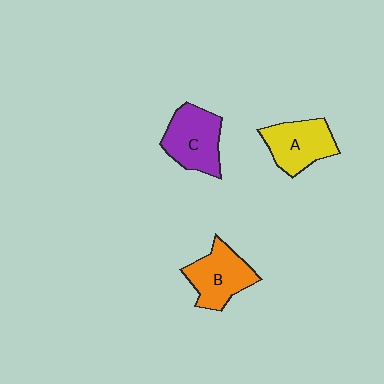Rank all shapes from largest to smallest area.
From largest to smallest: C (purple), B (orange), A (yellow).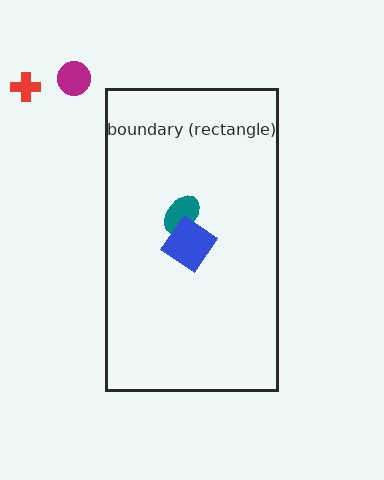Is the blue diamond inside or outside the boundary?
Inside.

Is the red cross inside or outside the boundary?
Outside.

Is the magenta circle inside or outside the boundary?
Outside.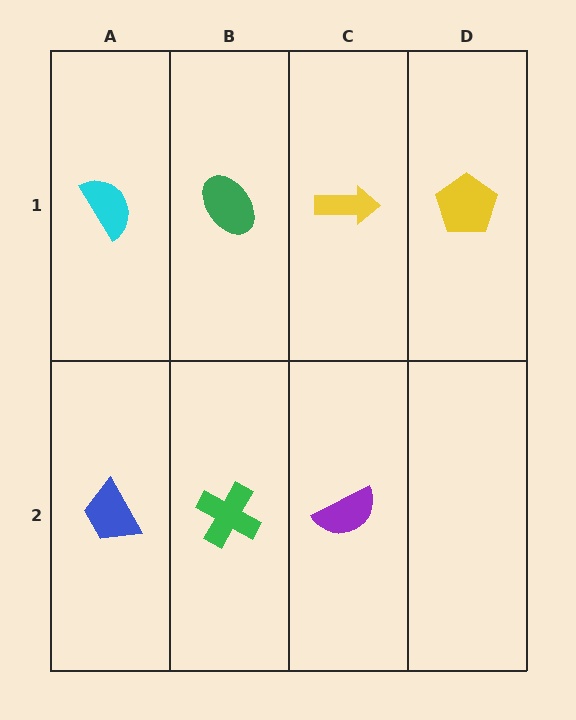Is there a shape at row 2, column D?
No, that cell is empty.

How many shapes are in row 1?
4 shapes.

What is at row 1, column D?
A yellow pentagon.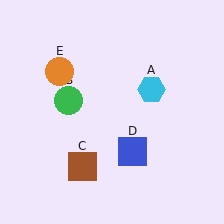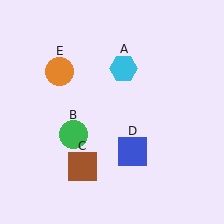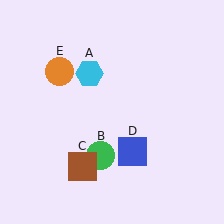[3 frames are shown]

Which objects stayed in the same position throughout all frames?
Brown square (object C) and blue square (object D) and orange circle (object E) remained stationary.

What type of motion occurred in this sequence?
The cyan hexagon (object A), green circle (object B) rotated counterclockwise around the center of the scene.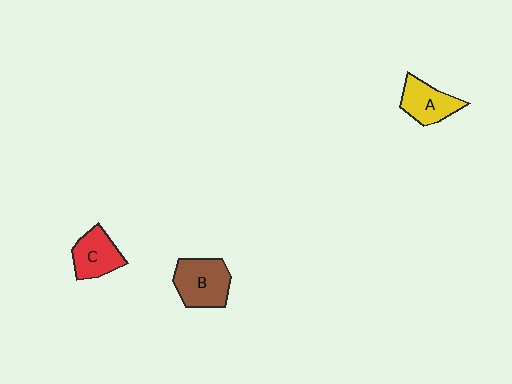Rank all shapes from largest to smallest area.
From largest to smallest: B (brown), A (yellow), C (red).